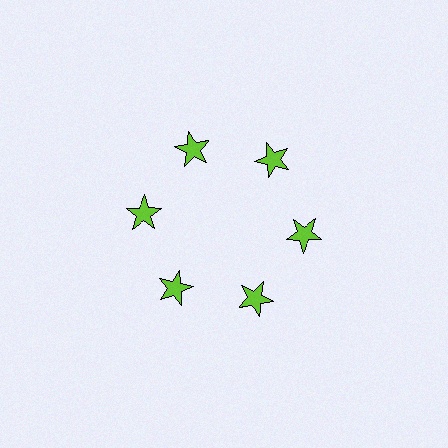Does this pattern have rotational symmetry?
Yes, this pattern has 6-fold rotational symmetry. It looks the same after rotating 60 degrees around the center.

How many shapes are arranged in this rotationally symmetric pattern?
There are 6 shapes, arranged in 6 groups of 1.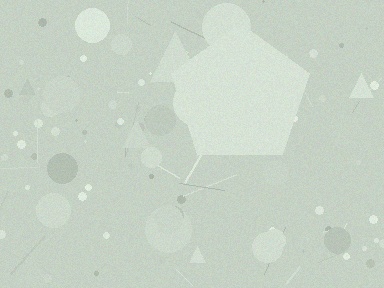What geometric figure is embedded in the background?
A pentagon is embedded in the background.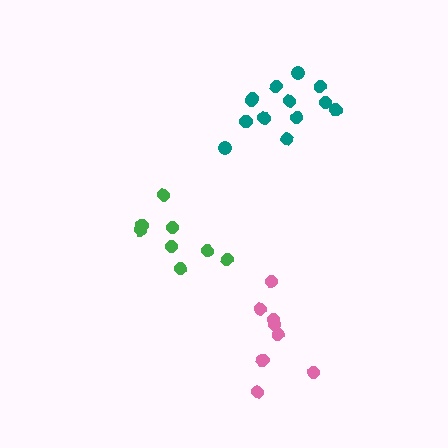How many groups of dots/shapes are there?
There are 3 groups.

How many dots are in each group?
Group 1: 13 dots, Group 2: 8 dots, Group 3: 8 dots (29 total).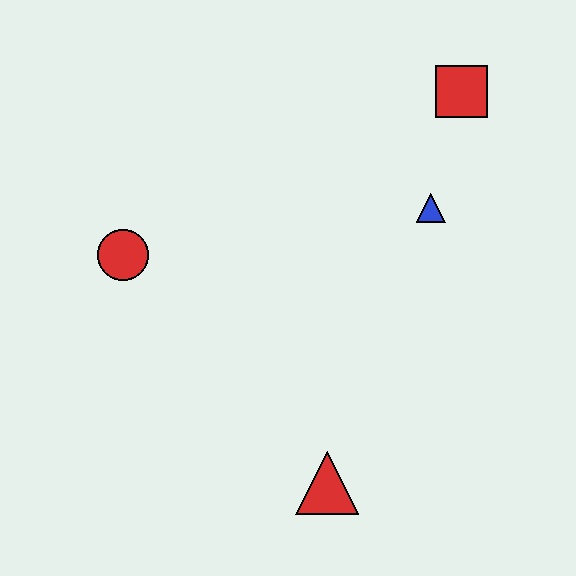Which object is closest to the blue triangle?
The red square is closest to the blue triangle.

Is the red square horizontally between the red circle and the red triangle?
No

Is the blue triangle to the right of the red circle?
Yes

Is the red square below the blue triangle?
No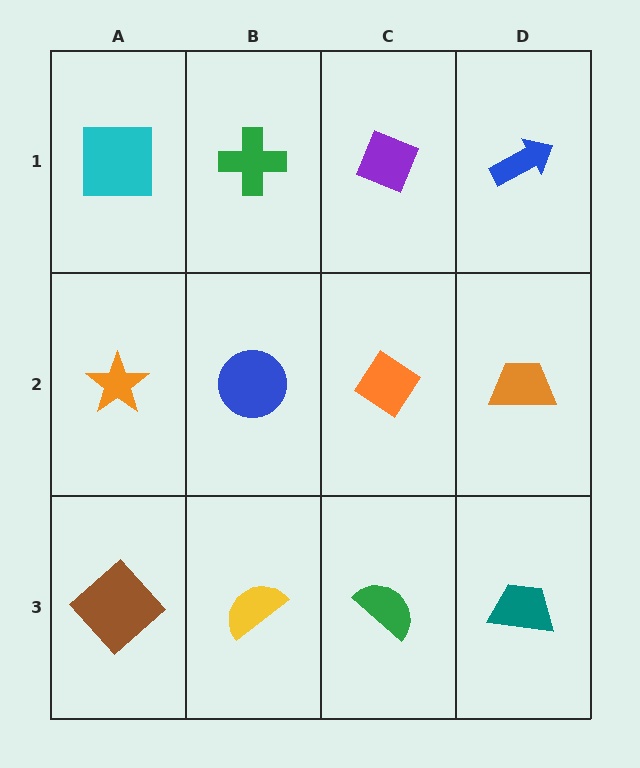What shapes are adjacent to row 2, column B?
A green cross (row 1, column B), a yellow semicircle (row 3, column B), an orange star (row 2, column A), an orange diamond (row 2, column C).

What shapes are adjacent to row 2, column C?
A purple diamond (row 1, column C), a green semicircle (row 3, column C), a blue circle (row 2, column B), an orange trapezoid (row 2, column D).